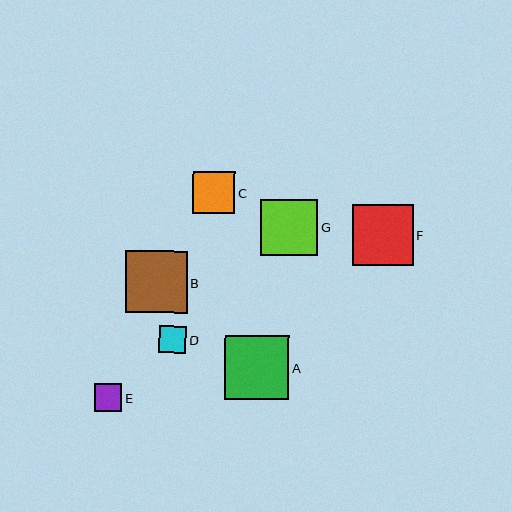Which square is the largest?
Square A is the largest with a size of approximately 65 pixels.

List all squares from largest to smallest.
From largest to smallest: A, B, F, G, C, E, D.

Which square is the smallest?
Square D is the smallest with a size of approximately 27 pixels.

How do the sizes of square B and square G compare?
Square B and square G are approximately the same size.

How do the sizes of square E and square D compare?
Square E and square D are approximately the same size.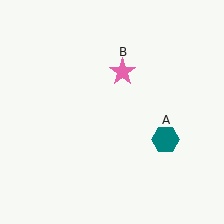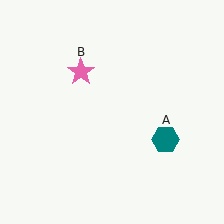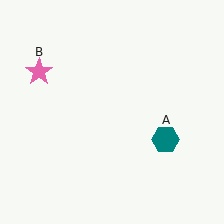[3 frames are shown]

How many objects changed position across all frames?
1 object changed position: pink star (object B).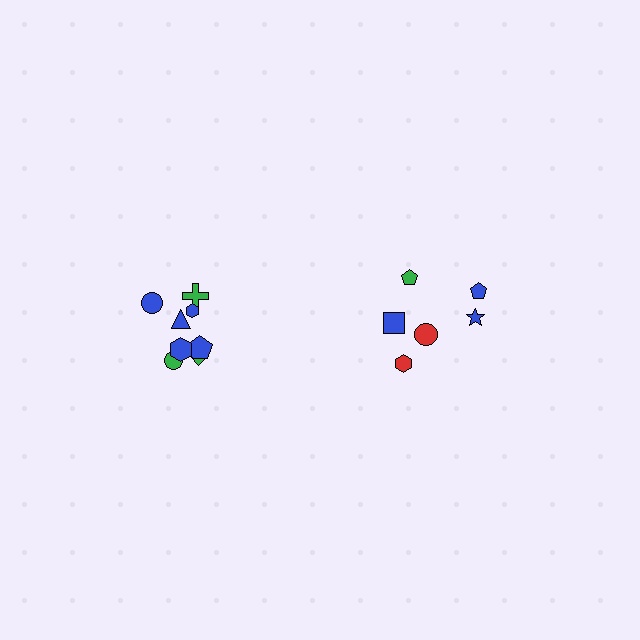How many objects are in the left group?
There are 8 objects.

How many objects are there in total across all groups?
There are 14 objects.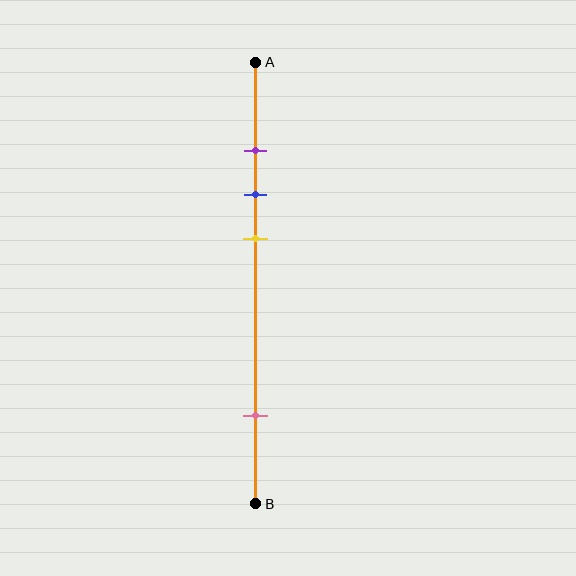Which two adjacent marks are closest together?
The purple and blue marks are the closest adjacent pair.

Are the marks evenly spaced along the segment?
No, the marks are not evenly spaced.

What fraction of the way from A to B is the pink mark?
The pink mark is approximately 80% (0.8) of the way from A to B.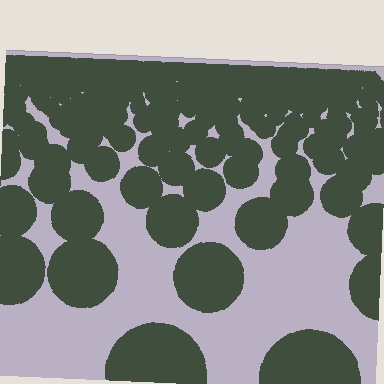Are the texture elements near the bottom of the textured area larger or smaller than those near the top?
Larger. Near the bottom, elements are closer to the viewer and appear at a bigger on-screen size.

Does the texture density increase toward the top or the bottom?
Density increases toward the top.